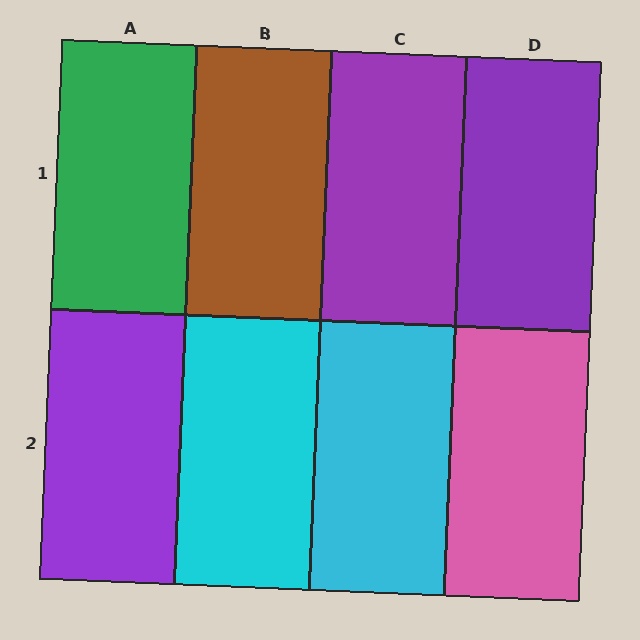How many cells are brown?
1 cell is brown.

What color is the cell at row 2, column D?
Pink.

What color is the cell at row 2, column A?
Purple.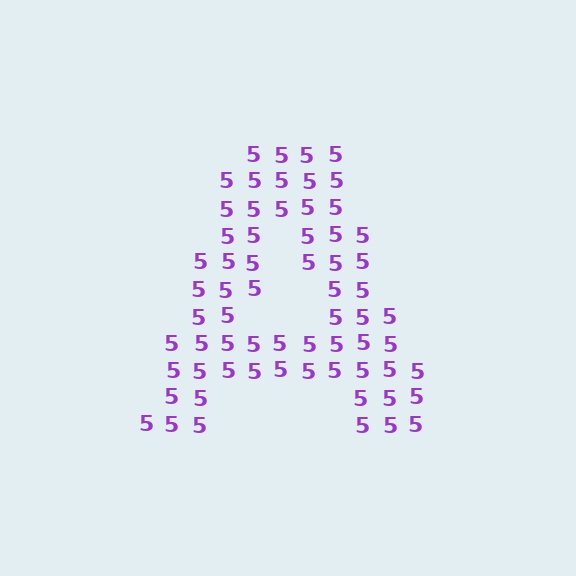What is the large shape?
The large shape is the letter A.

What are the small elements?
The small elements are digit 5's.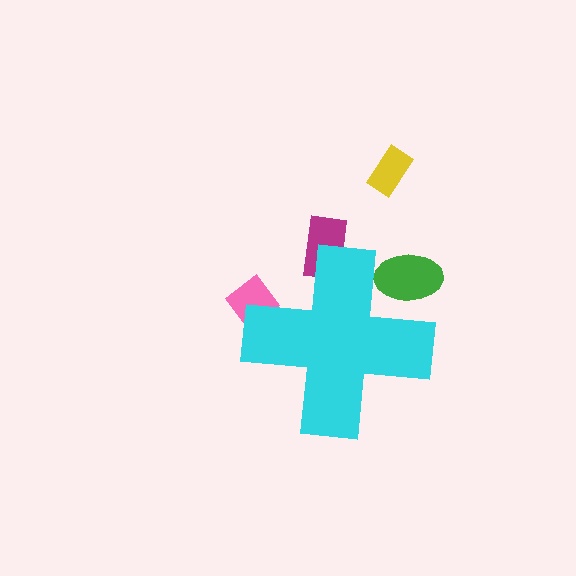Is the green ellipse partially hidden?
Yes, the green ellipse is partially hidden behind the cyan cross.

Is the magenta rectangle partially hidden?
Yes, the magenta rectangle is partially hidden behind the cyan cross.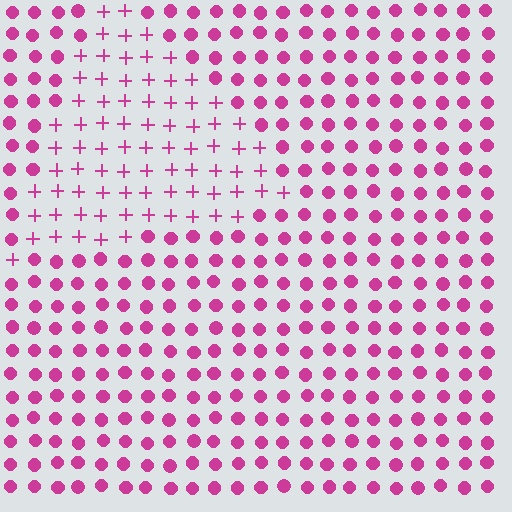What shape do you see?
I see a triangle.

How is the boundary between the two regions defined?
The boundary is defined by a change in element shape: plus signs inside vs. circles outside. All elements share the same color and spacing.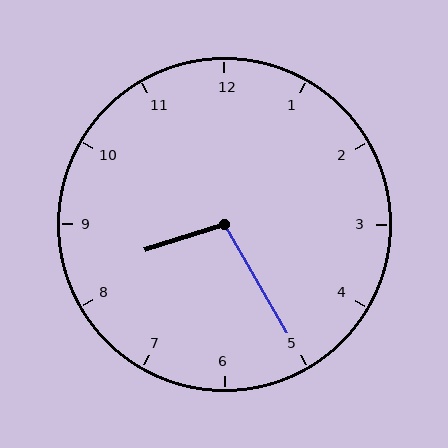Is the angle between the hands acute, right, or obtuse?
It is obtuse.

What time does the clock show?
8:25.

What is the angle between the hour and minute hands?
Approximately 102 degrees.